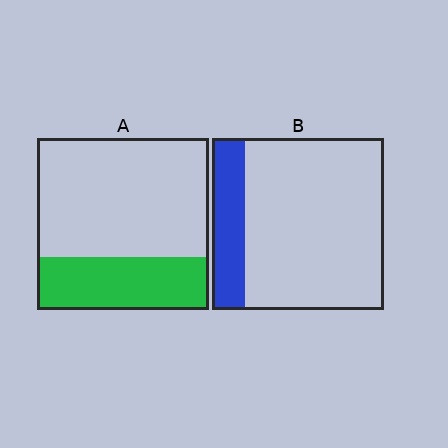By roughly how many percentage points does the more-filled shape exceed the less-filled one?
By roughly 10 percentage points (A over B).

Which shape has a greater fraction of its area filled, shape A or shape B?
Shape A.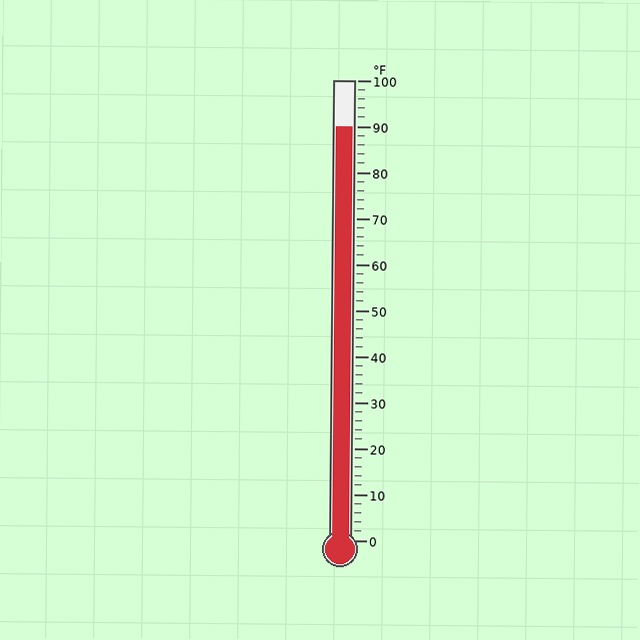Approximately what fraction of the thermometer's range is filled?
The thermometer is filled to approximately 90% of its range.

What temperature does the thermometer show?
The thermometer shows approximately 90°F.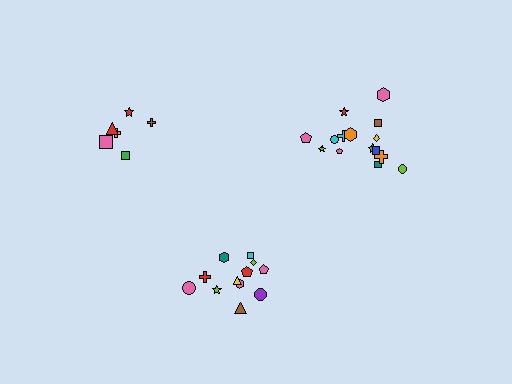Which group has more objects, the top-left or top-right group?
The top-right group.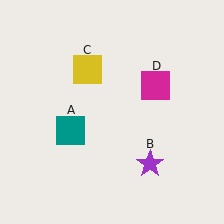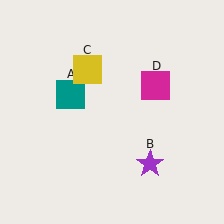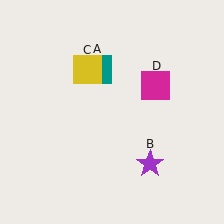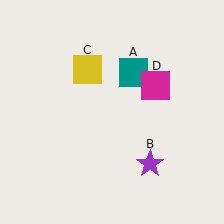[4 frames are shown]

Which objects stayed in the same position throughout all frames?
Purple star (object B) and yellow square (object C) and magenta square (object D) remained stationary.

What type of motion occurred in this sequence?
The teal square (object A) rotated clockwise around the center of the scene.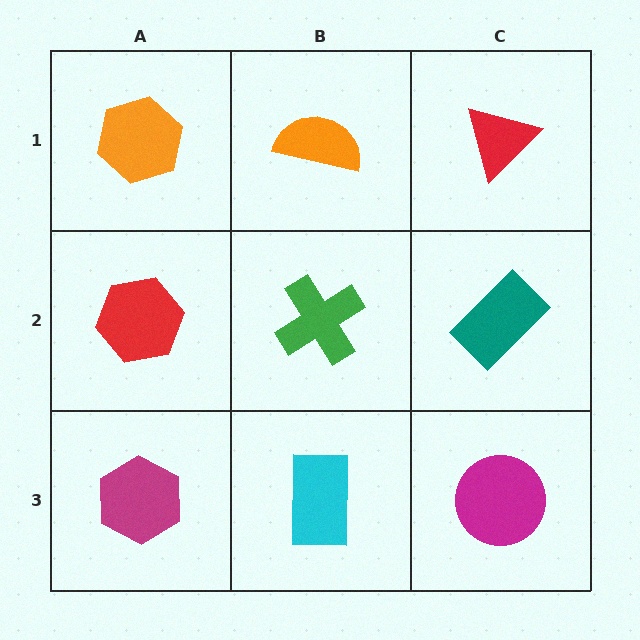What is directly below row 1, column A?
A red hexagon.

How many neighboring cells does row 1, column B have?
3.